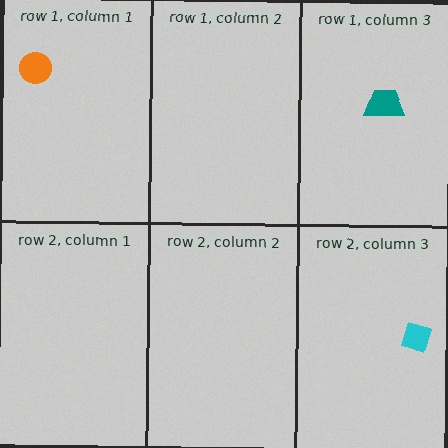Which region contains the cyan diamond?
The row 2, column 3 region.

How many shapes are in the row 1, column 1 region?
1.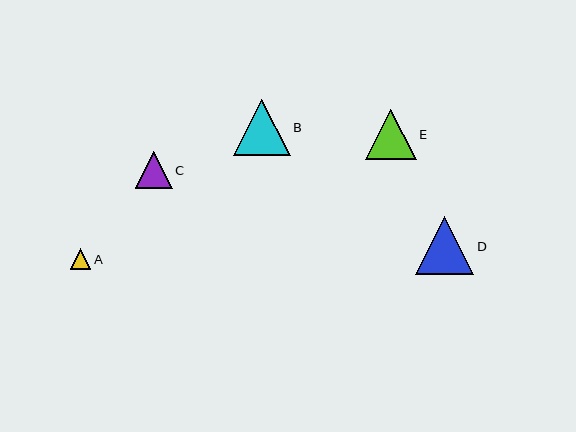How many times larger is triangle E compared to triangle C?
Triangle E is approximately 1.4 times the size of triangle C.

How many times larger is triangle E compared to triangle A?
Triangle E is approximately 2.5 times the size of triangle A.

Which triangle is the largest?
Triangle D is the largest with a size of approximately 58 pixels.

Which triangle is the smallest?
Triangle A is the smallest with a size of approximately 20 pixels.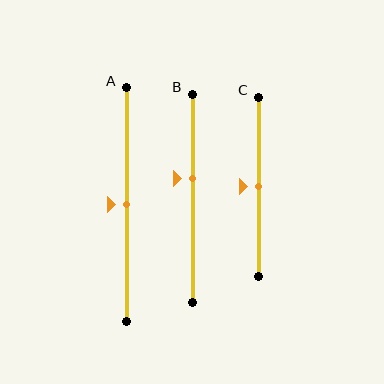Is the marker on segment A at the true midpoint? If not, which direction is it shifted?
Yes, the marker on segment A is at the true midpoint.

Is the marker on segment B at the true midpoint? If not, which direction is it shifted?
No, the marker on segment B is shifted upward by about 10% of the segment length.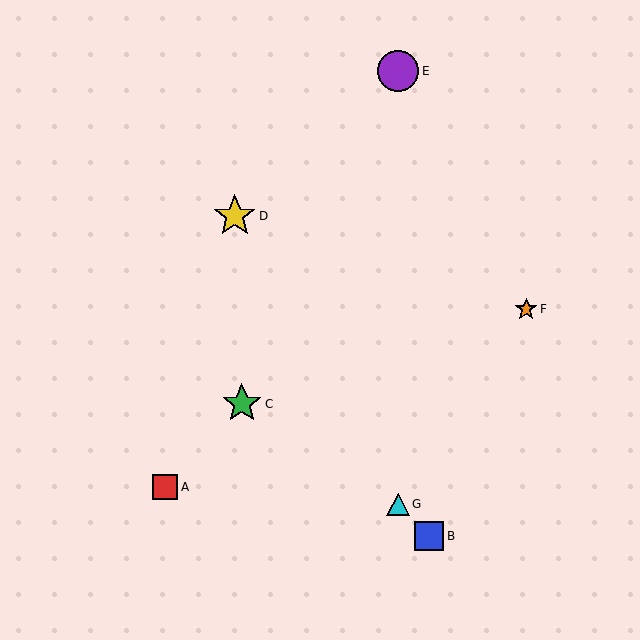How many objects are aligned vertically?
2 objects (E, G) are aligned vertically.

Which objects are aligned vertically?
Objects E, G are aligned vertically.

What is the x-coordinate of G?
Object G is at x≈398.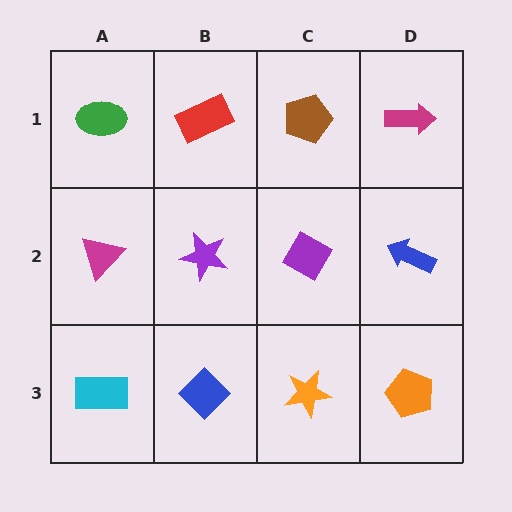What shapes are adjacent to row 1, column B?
A purple star (row 2, column B), a green ellipse (row 1, column A), a brown pentagon (row 1, column C).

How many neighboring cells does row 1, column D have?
2.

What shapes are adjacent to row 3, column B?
A purple star (row 2, column B), a cyan rectangle (row 3, column A), an orange star (row 3, column C).